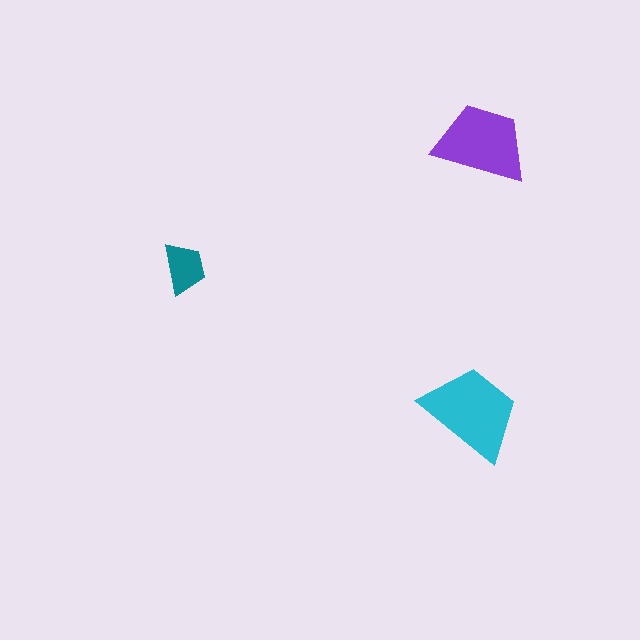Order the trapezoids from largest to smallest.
the cyan one, the purple one, the teal one.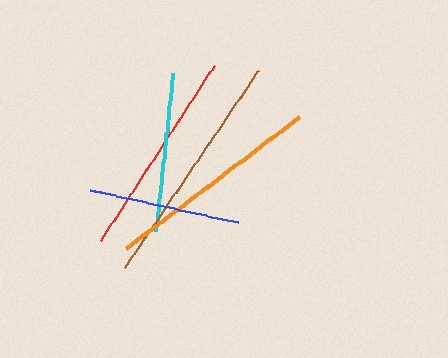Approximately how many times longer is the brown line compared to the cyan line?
The brown line is approximately 1.5 times the length of the cyan line.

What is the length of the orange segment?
The orange segment is approximately 217 pixels long.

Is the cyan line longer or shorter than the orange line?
The orange line is longer than the cyan line.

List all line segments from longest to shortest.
From longest to shortest: brown, orange, red, cyan, blue.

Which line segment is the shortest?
The blue line is the shortest at approximately 152 pixels.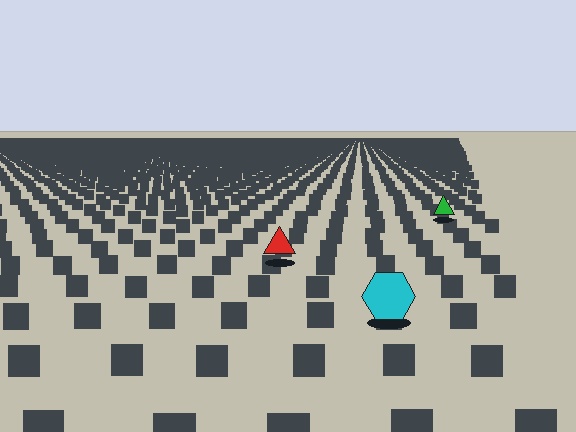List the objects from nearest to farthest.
From nearest to farthest: the cyan hexagon, the red triangle, the green triangle.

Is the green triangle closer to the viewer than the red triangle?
No. The red triangle is closer — you can tell from the texture gradient: the ground texture is coarser near it.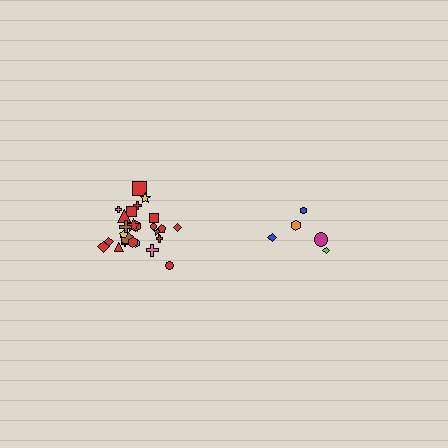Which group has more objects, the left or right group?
The left group.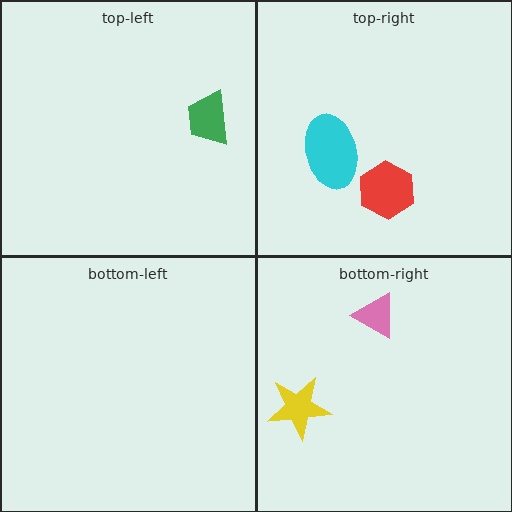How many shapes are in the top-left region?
1.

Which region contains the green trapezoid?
The top-left region.